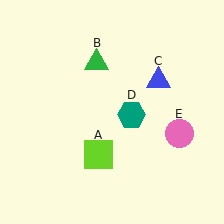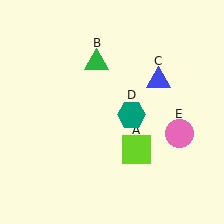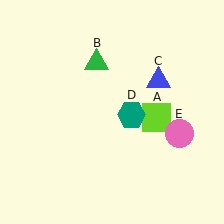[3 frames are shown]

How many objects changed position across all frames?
1 object changed position: lime square (object A).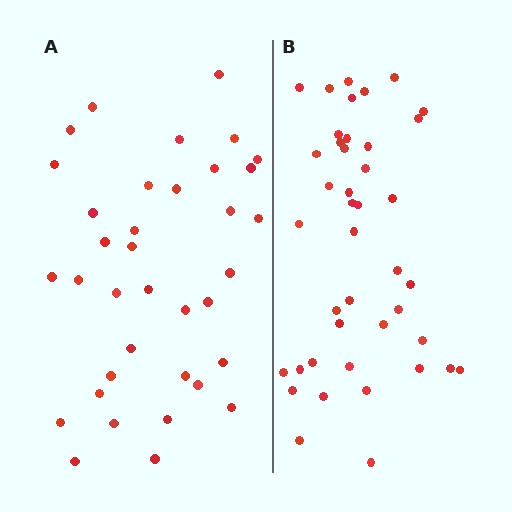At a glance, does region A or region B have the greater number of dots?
Region B (the right region) has more dots.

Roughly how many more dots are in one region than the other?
Region B has about 6 more dots than region A.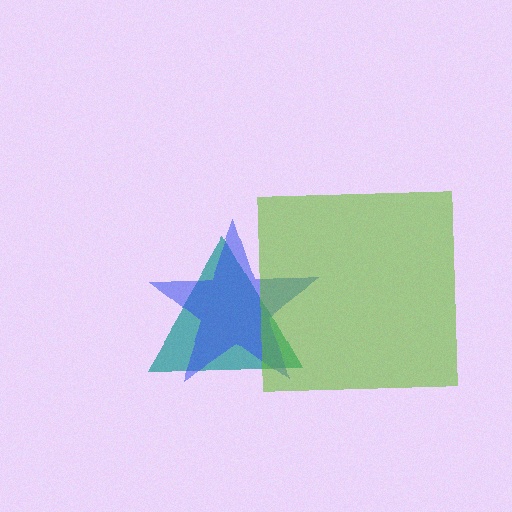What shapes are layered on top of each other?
The layered shapes are: a teal triangle, a blue star, a lime square.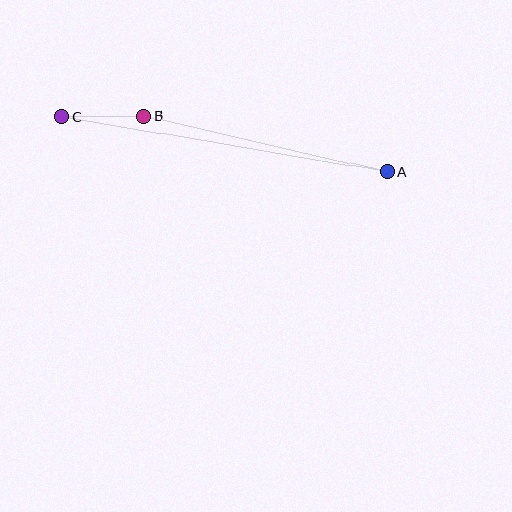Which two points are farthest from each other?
Points A and C are farthest from each other.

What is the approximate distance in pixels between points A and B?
The distance between A and B is approximately 250 pixels.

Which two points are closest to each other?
Points B and C are closest to each other.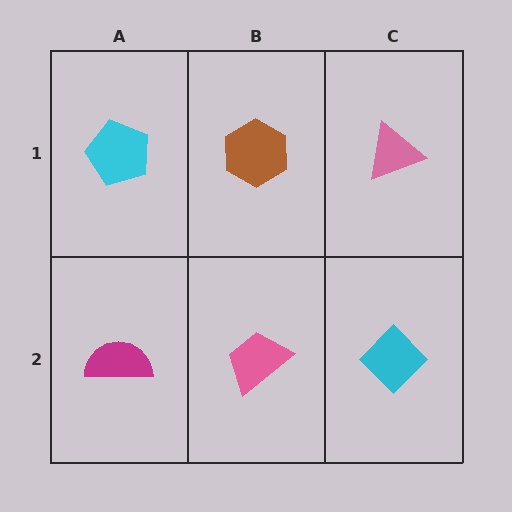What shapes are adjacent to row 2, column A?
A cyan pentagon (row 1, column A), a pink trapezoid (row 2, column B).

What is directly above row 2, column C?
A pink triangle.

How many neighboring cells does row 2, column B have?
3.